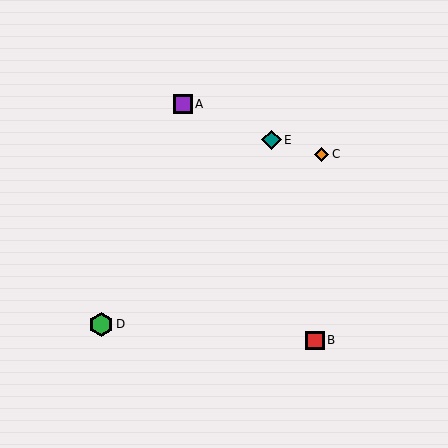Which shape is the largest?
The green hexagon (labeled D) is the largest.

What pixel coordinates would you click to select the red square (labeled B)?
Click at (315, 340) to select the red square B.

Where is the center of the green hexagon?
The center of the green hexagon is at (101, 324).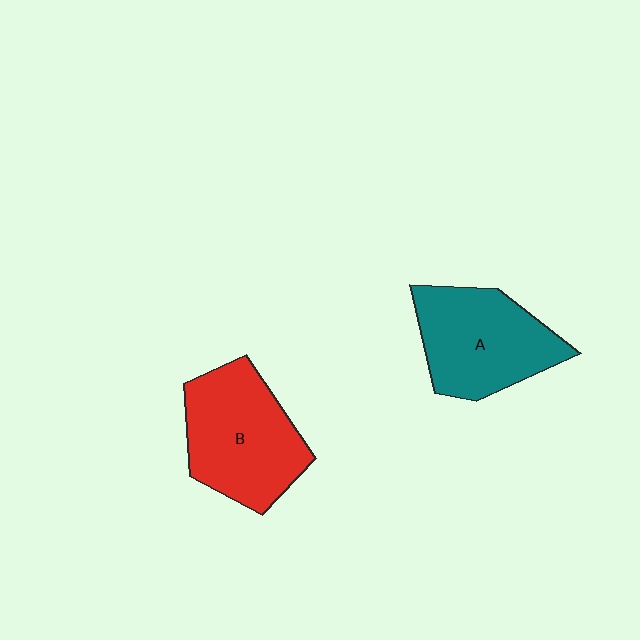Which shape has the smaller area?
Shape A (teal).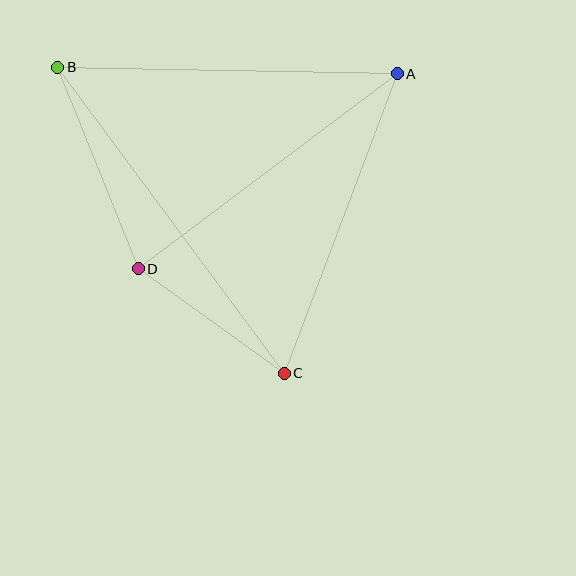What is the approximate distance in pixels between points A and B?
The distance between A and B is approximately 339 pixels.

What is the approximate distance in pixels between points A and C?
The distance between A and C is approximately 320 pixels.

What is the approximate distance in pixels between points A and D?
The distance between A and D is approximately 324 pixels.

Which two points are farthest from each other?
Points B and C are farthest from each other.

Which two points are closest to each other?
Points C and D are closest to each other.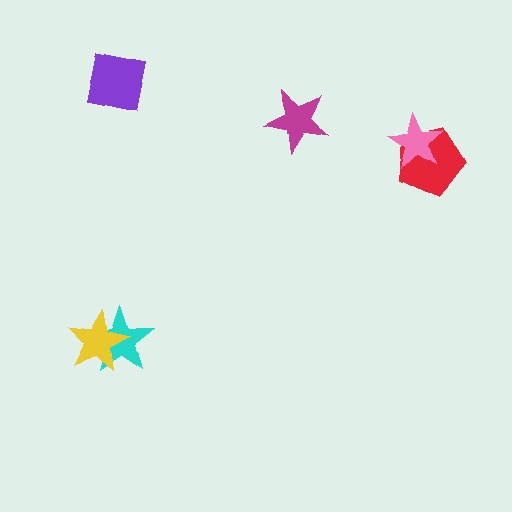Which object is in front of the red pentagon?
The pink star is in front of the red pentagon.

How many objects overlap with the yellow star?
1 object overlaps with the yellow star.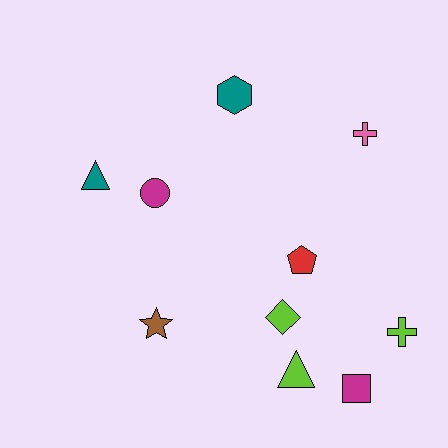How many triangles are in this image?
There are 2 triangles.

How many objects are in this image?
There are 10 objects.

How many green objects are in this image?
There are no green objects.